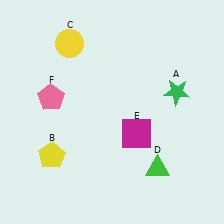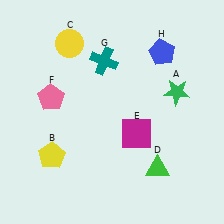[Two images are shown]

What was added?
A teal cross (G), a blue pentagon (H) were added in Image 2.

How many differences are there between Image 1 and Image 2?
There are 2 differences between the two images.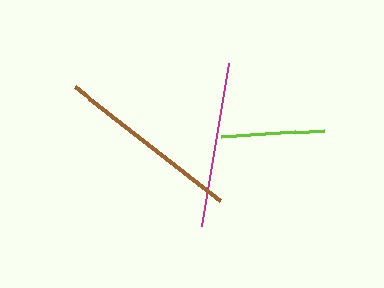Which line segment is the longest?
The brown line is the longest at approximately 184 pixels.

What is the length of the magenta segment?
The magenta segment is approximately 165 pixels long.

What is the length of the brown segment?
The brown segment is approximately 184 pixels long.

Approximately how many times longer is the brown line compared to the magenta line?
The brown line is approximately 1.1 times the length of the magenta line.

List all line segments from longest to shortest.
From longest to shortest: brown, magenta, lime.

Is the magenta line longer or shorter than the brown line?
The brown line is longer than the magenta line.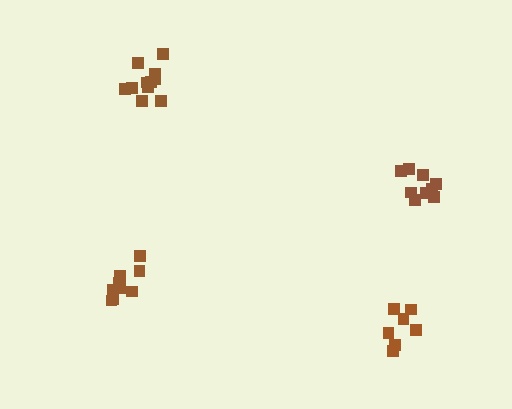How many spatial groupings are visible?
There are 4 spatial groupings.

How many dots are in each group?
Group 1: 11 dots, Group 2: 9 dots, Group 3: 7 dots, Group 4: 11 dots (38 total).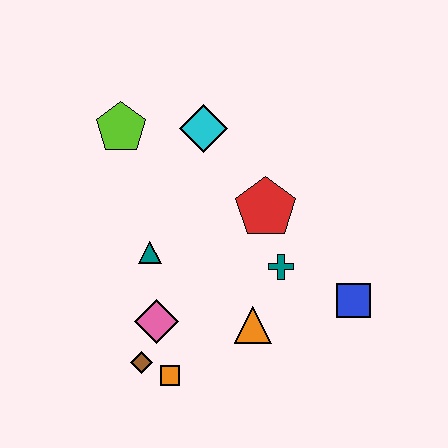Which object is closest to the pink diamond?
The brown diamond is closest to the pink diamond.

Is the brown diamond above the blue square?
No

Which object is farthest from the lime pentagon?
The blue square is farthest from the lime pentagon.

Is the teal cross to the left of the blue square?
Yes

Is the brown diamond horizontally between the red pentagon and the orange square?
No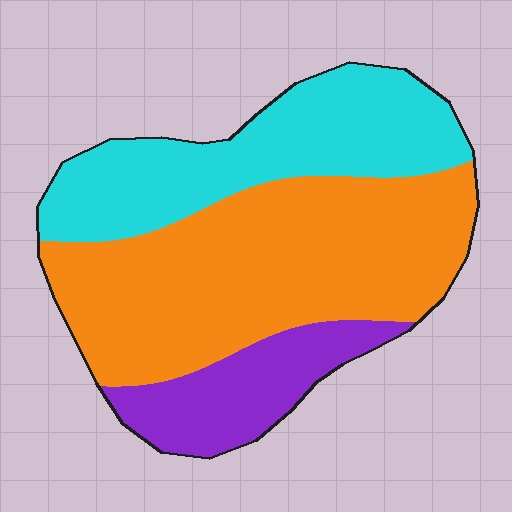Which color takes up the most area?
Orange, at roughly 50%.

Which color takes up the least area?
Purple, at roughly 15%.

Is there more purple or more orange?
Orange.